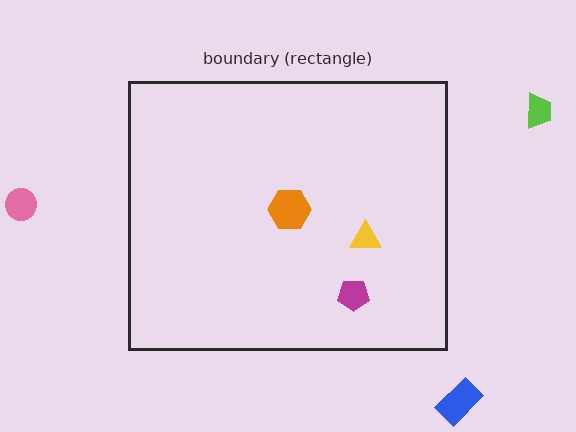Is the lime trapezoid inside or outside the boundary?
Outside.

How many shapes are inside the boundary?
3 inside, 3 outside.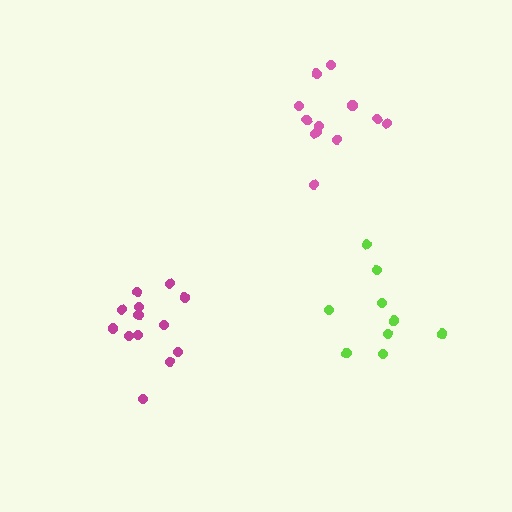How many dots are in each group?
Group 1: 13 dots, Group 2: 12 dots, Group 3: 9 dots (34 total).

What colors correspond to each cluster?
The clusters are colored: magenta, pink, lime.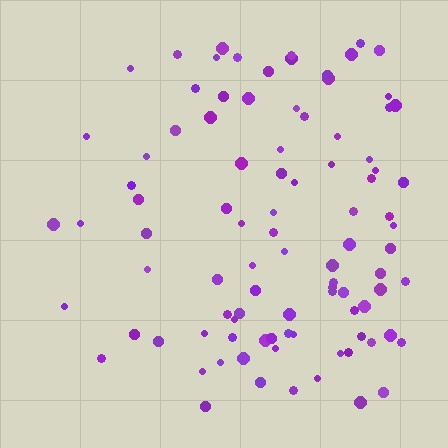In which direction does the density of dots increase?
From left to right, with the right side densest.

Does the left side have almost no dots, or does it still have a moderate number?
Still a moderate number, just noticeably fewer than the right.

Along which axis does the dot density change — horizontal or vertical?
Horizontal.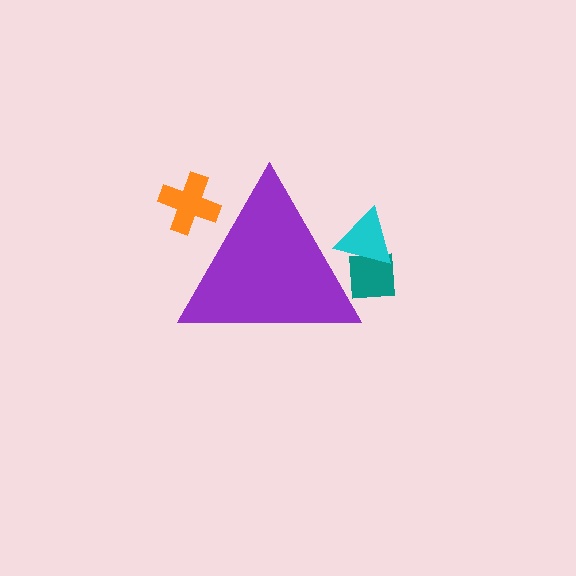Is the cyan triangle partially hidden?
Yes, the cyan triangle is partially hidden behind the purple triangle.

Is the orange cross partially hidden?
Yes, the orange cross is partially hidden behind the purple triangle.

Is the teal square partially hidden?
Yes, the teal square is partially hidden behind the purple triangle.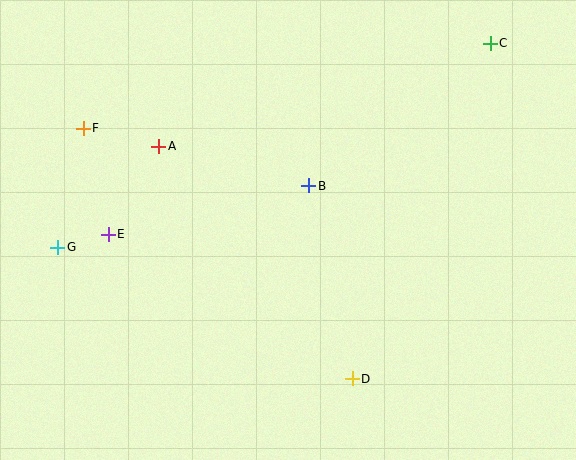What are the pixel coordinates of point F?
Point F is at (83, 128).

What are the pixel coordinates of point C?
Point C is at (490, 43).